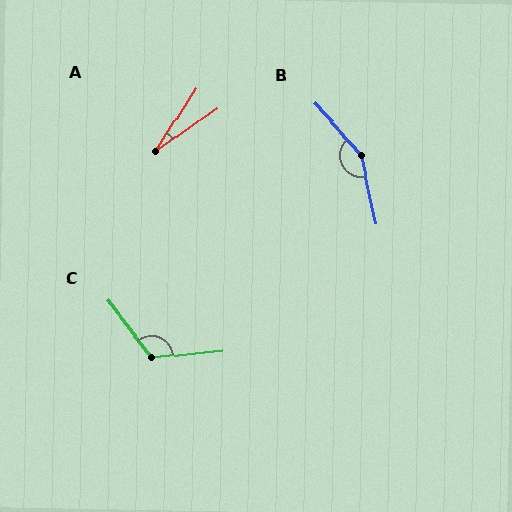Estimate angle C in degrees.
Approximately 123 degrees.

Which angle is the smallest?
A, at approximately 22 degrees.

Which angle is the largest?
B, at approximately 150 degrees.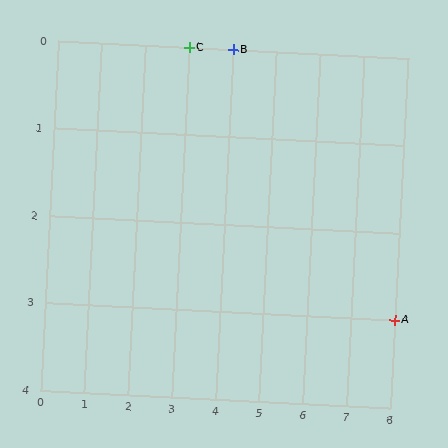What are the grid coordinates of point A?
Point A is at grid coordinates (8, 3).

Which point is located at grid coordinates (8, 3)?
Point A is at (8, 3).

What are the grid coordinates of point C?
Point C is at grid coordinates (3, 0).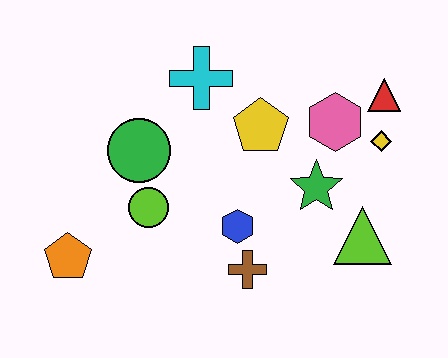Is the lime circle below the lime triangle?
No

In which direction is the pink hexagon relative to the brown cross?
The pink hexagon is above the brown cross.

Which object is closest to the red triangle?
The yellow diamond is closest to the red triangle.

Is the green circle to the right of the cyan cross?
No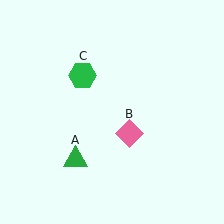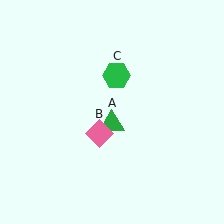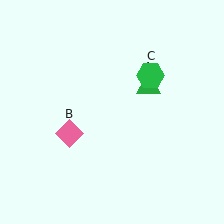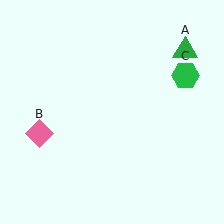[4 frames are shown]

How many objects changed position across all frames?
3 objects changed position: green triangle (object A), pink diamond (object B), green hexagon (object C).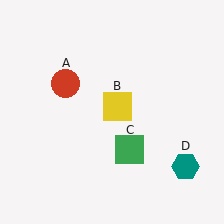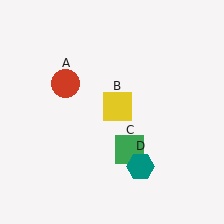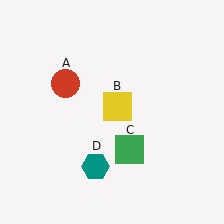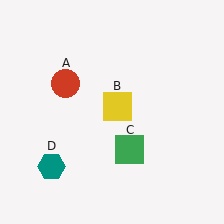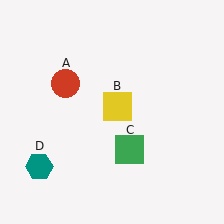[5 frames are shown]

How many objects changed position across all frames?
1 object changed position: teal hexagon (object D).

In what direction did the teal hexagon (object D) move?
The teal hexagon (object D) moved left.